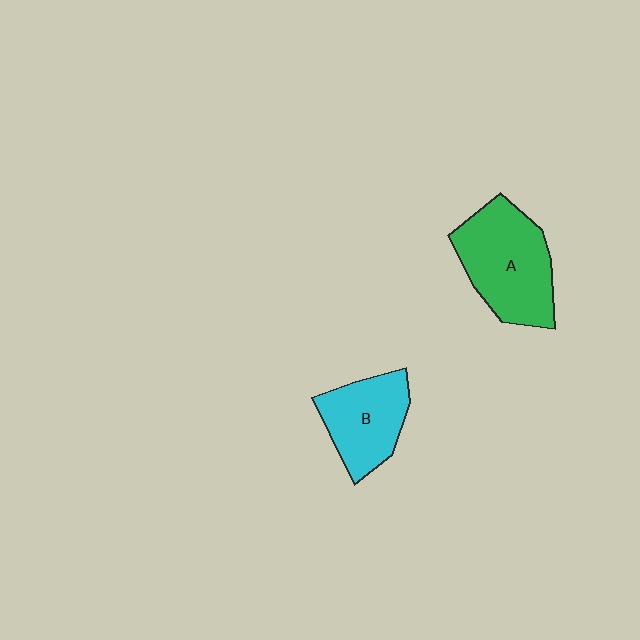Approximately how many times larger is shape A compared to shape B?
Approximately 1.4 times.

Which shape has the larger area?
Shape A (green).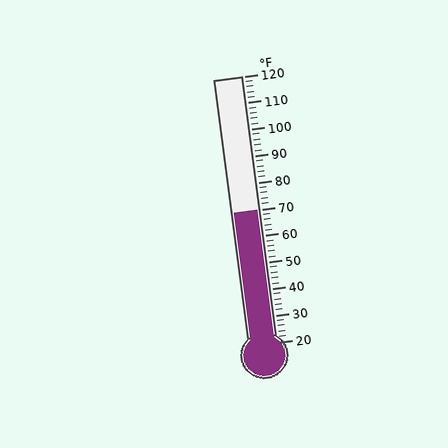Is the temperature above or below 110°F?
The temperature is below 110°F.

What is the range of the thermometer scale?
The thermometer scale ranges from 20°F to 120°F.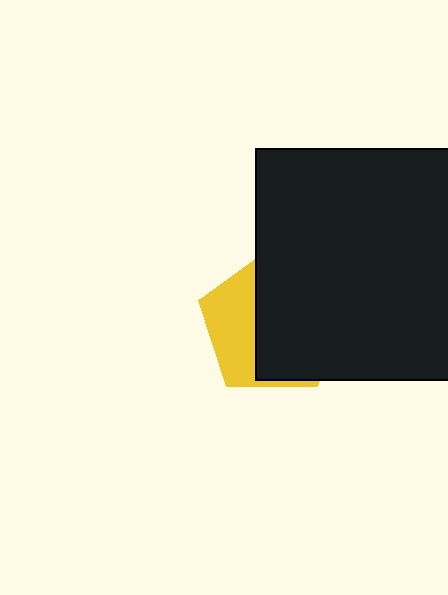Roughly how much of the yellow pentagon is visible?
A small part of it is visible (roughly 37%).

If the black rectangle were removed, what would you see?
You would see the complete yellow pentagon.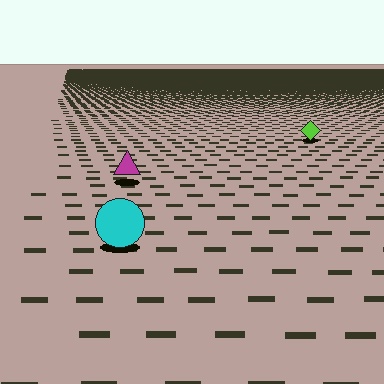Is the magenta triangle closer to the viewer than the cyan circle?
No. The cyan circle is closer — you can tell from the texture gradient: the ground texture is coarser near it.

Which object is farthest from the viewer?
The lime diamond is farthest from the viewer. It appears smaller and the ground texture around it is denser.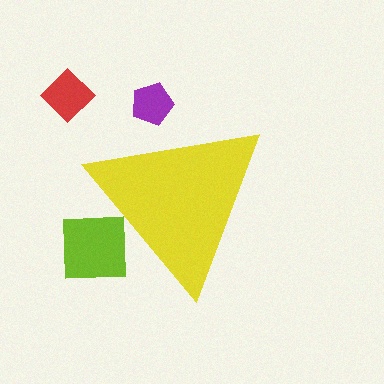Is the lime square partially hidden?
Yes, the lime square is partially hidden behind the yellow triangle.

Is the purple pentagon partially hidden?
Yes, the purple pentagon is partially hidden behind the yellow triangle.